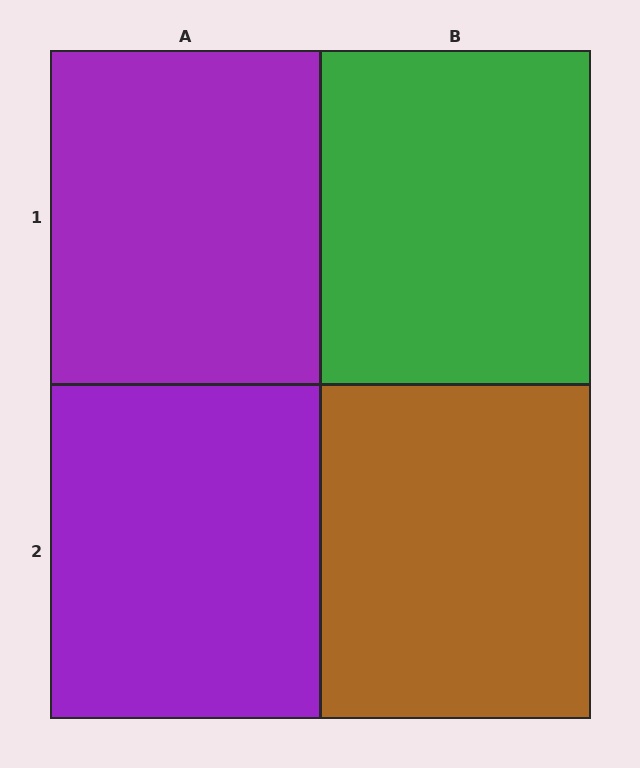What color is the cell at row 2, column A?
Purple.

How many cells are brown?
1 cell is brown.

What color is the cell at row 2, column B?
Brown.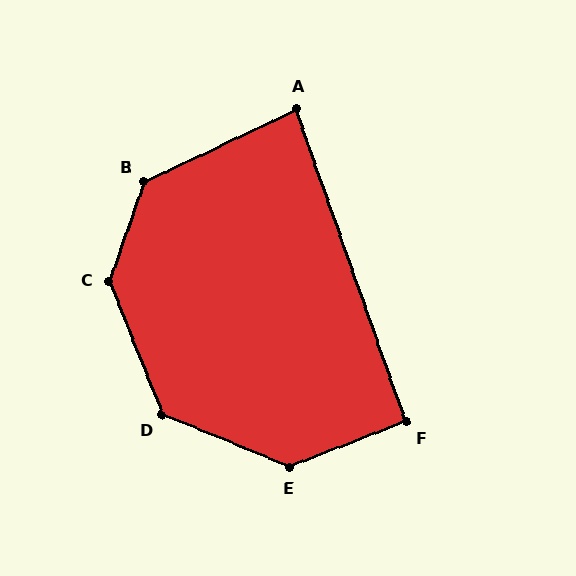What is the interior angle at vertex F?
Approximately 92 degrees (approximately right).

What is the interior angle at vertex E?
Approximately 137 degrees (obtuse).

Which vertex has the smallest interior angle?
A, at approximately 84 degrees.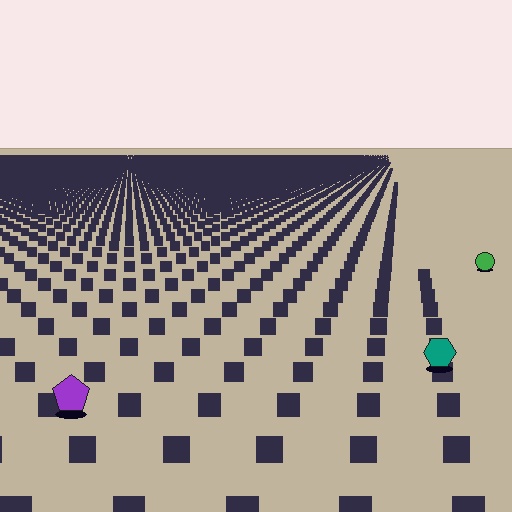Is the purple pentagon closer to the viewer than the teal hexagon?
Yes. The purple pentagon is closer — you can tell from the texture gradient: the ground texture is coarser near it.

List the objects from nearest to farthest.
From nearest to farthest: the purple pentagon, the teal hexagon, the green circle.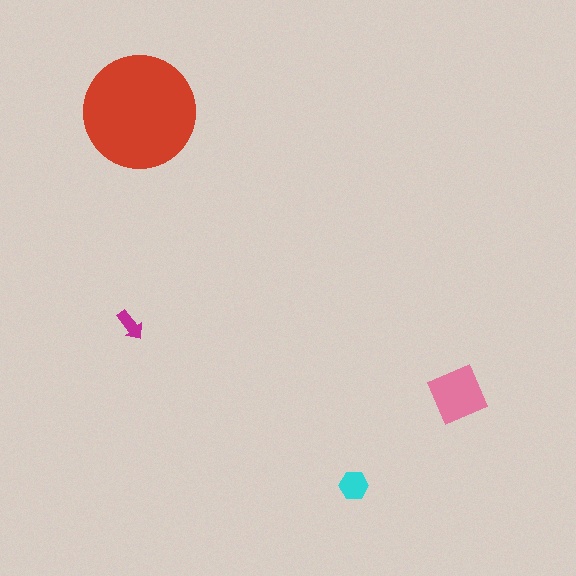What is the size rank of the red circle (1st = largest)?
1st.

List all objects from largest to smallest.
The red circle, the pink square, the cyan hexagon, the magenta arrow.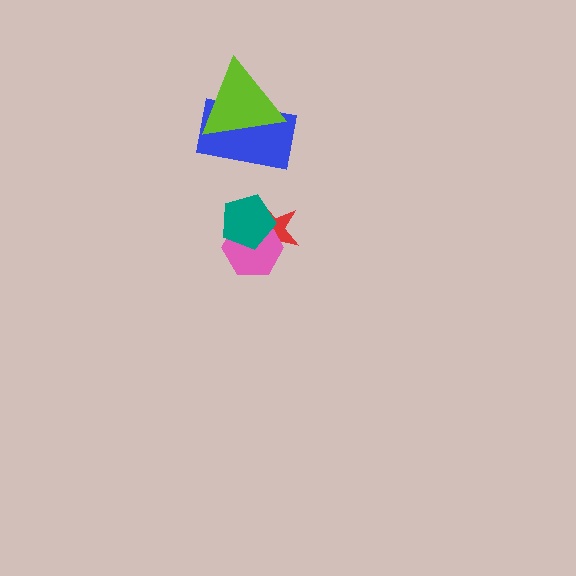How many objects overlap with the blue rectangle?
1 object overlaps with the blue rectangle.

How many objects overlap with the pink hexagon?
2 objects overlap with the pink hexagon.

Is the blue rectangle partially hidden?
Yes, it is partially covered by another shape.